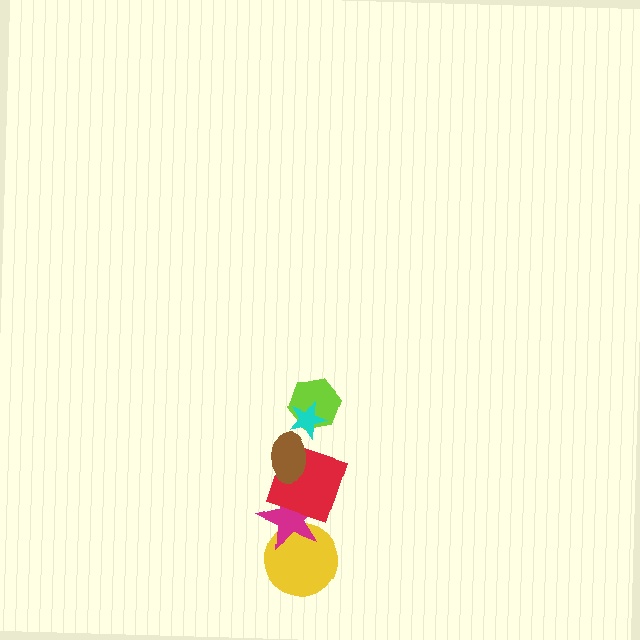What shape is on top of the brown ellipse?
The lime hexagon is on top of the brown ellipse.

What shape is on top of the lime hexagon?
The cyan star is on top of the lime hexagon.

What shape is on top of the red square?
The brown ellipse is on top of the red square.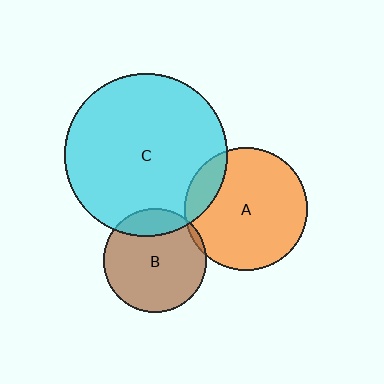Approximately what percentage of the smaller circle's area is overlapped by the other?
Approximately 5%.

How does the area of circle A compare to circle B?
Approximately 1.4 times.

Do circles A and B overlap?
Yes.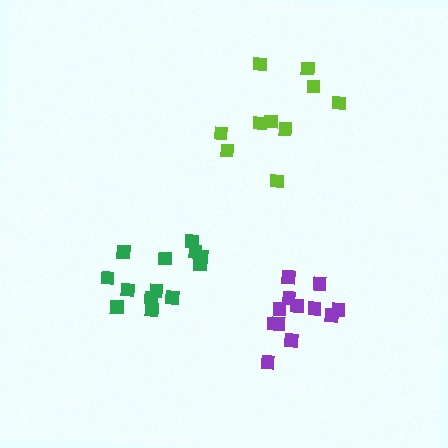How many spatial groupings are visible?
There are 3 spatial groupings.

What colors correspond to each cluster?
The clusters are colored: lime, green, purple.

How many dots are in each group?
Group 1: 10 dots, Group 2: 13 dots, Group 3: 12 dots (35 total).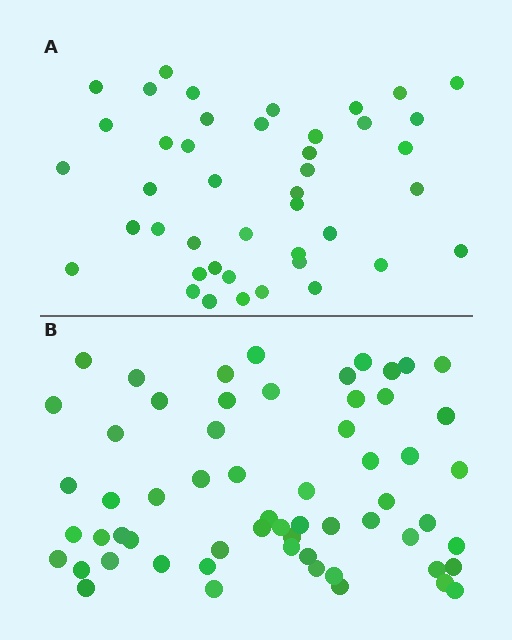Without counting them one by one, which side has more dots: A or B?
Region B (the bottom region) has more dots.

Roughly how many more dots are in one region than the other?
Region B has approximately 15 more dots than region A.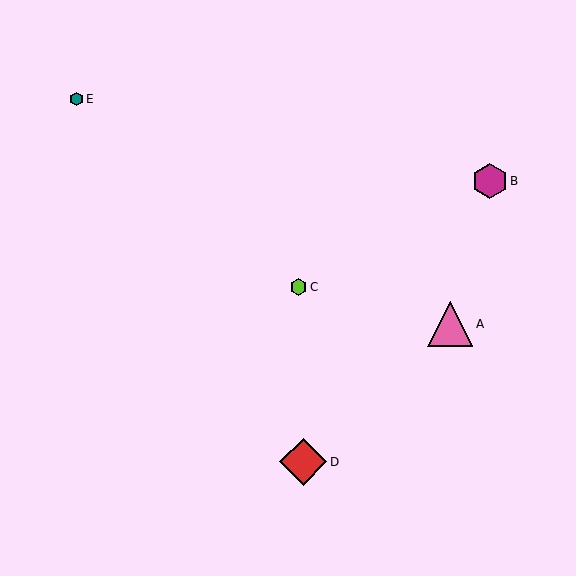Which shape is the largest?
The red diamond (labeled D) is the largest.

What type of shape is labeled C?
Shape C is a lime hexagon.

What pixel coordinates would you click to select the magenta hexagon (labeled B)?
Click at (490, 181) to select the magenta hexagon B.